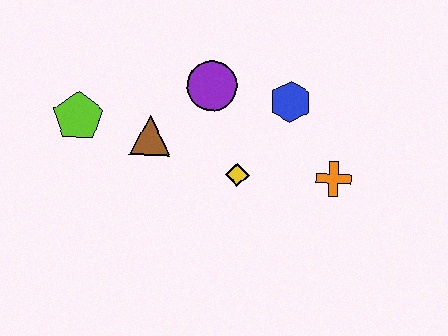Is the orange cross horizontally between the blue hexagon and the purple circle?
No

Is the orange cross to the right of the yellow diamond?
Yes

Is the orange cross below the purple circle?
Yes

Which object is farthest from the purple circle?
The orange cross is farthest from the purple circle.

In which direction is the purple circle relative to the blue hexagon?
The purple circle is to the left of the blue hexagon.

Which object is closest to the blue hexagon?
The purple circle is closest to the blue hexagon.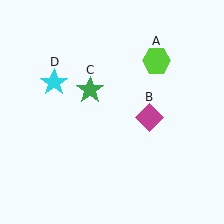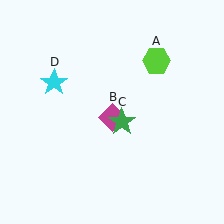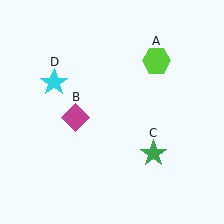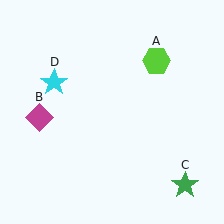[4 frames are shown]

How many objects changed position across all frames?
2 objects changed position: magenta diamond (object B), green star (object C).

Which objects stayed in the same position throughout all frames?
Lime hexagon (object A) and cyan star (object D) remained stationary.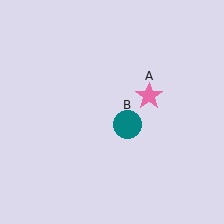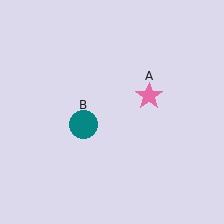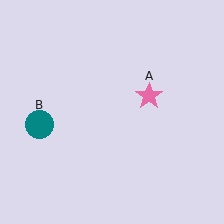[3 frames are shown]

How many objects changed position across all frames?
1 object changed position: teal circle (object B).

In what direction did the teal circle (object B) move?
The teal circle (object B) moved left.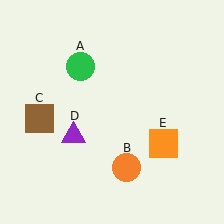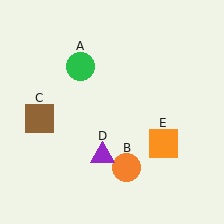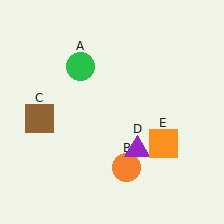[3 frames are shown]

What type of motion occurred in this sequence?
The purple triangle (object D) rotated counterclockwise around the center of the scene.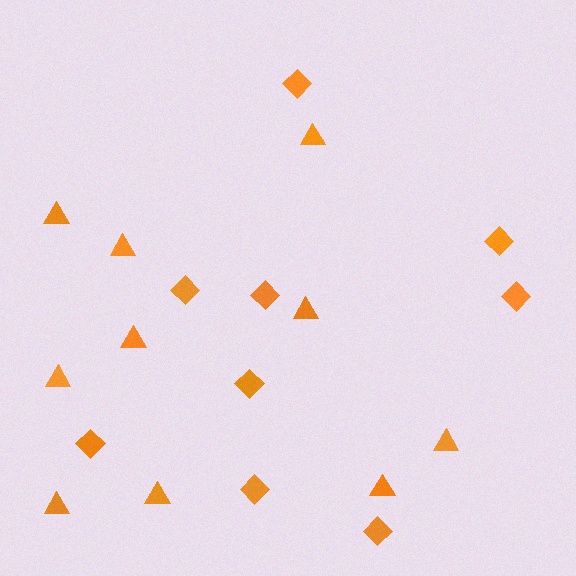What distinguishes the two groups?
There are 2 groups: one group of triangles (10) and one group of diamonds (9).